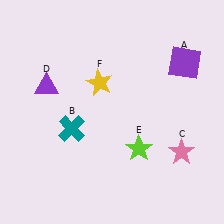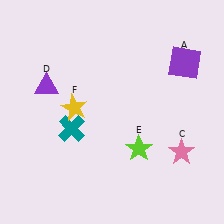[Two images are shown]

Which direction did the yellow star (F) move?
The yellow star (F) moved down.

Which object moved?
The yellow star (F) moved down.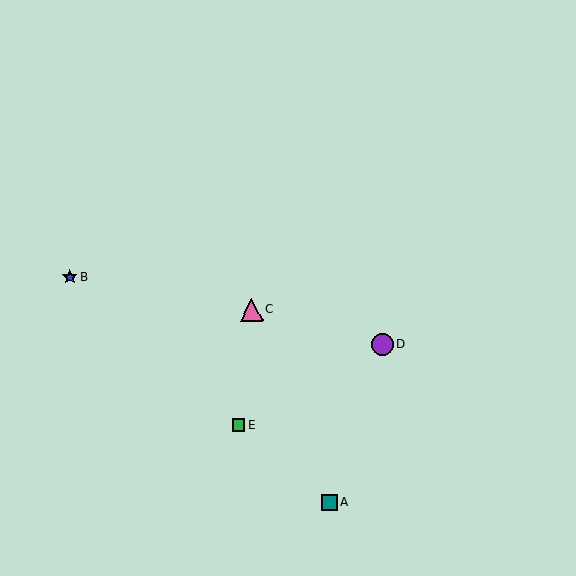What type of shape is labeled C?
Shape C is a pink triangle.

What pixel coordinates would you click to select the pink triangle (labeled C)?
Click at (251, 310) to select the pink triangle C.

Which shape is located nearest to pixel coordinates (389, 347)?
The purple circle (labeled D) at (382, 345) is nearest to that location.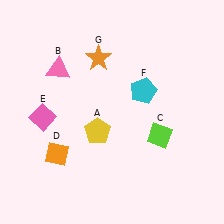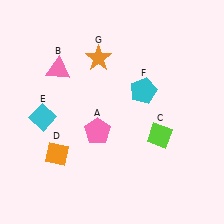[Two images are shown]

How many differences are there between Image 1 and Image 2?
There are 2 differences between the two images.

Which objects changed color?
A changed from yellow to pink. E changed from pink to cyan.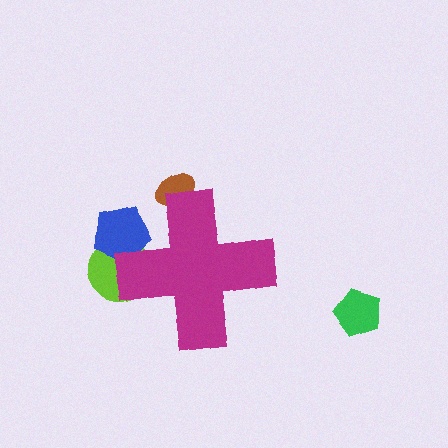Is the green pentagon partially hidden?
No, the green pentagon is fully visible.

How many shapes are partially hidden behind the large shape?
3 shapes are partially hidden.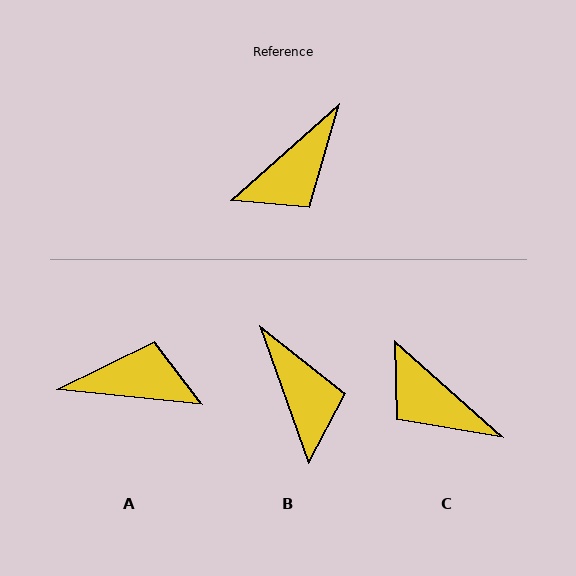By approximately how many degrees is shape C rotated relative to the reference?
Approximately 84 degrees clockwise.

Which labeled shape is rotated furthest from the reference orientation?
A, about 132 degrees away.